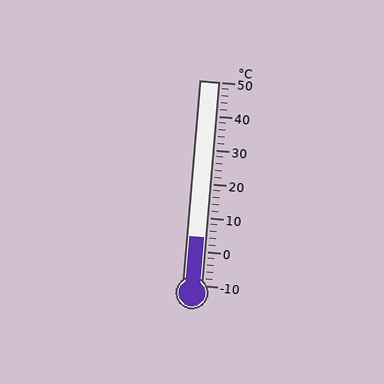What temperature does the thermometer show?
The thermometer shows approximately 4°C.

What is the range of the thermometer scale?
The thermometer scale ranges from -10°C to 50°C.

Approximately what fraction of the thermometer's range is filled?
The thermometer is filled to approximately 25% of its range.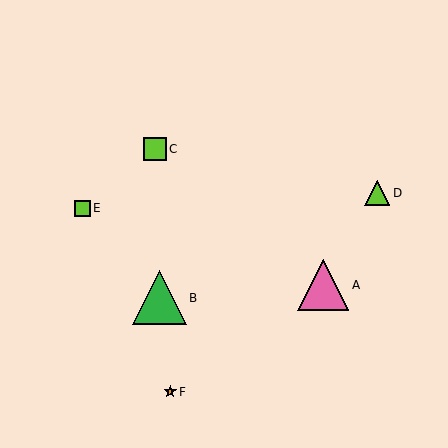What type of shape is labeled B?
Shape B is a green triangle.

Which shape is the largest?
The green triangle (labeled B) is the largest.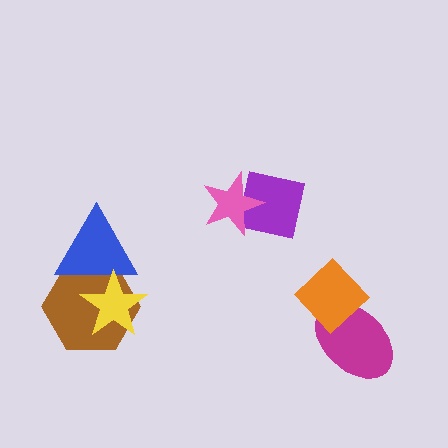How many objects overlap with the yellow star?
2 objects overlap with the yellow star.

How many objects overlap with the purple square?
1 object overlaps with the purple square.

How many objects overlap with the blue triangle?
2 objects overlap with the blue triangle.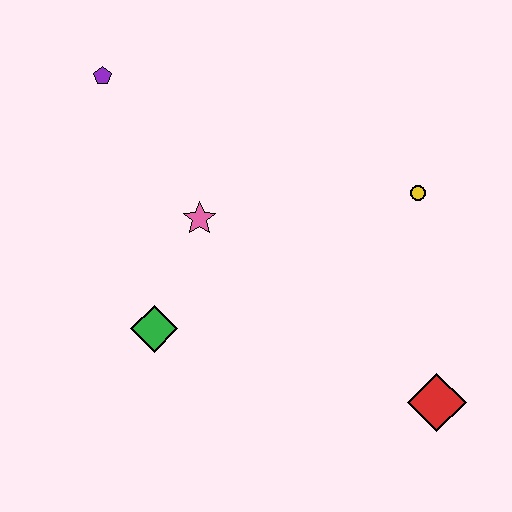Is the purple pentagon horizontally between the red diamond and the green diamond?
No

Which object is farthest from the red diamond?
The purple pentagon is farthest from the red diamond.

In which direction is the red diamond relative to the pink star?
The red diamond is to the right of the pink star.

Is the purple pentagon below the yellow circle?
No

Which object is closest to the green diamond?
The pink star is closest to the green diamond.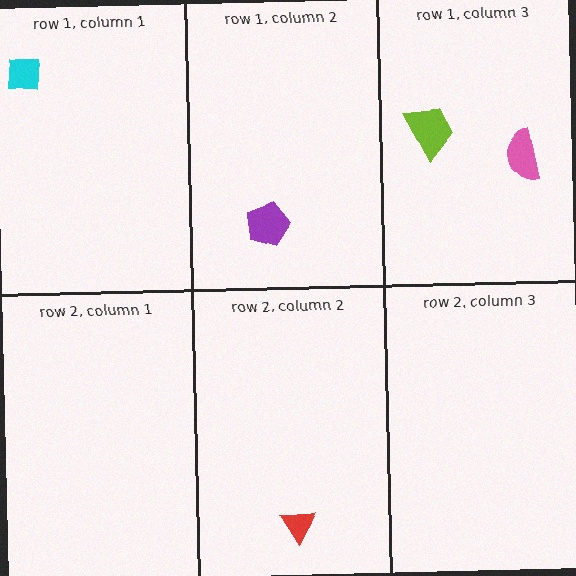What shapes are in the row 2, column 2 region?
The red triangle.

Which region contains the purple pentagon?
The row 1, column 2 region.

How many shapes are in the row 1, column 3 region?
2.